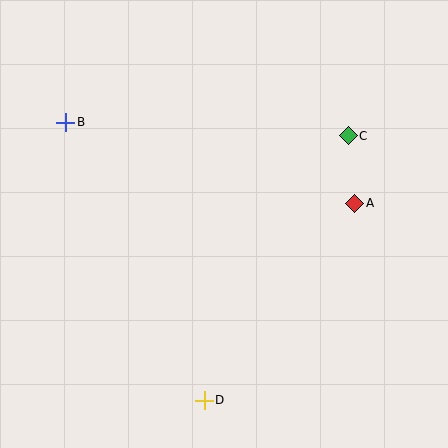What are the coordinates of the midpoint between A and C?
The midpoint between A and C is at (351, 169).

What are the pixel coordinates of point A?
Point A is at (355, 203).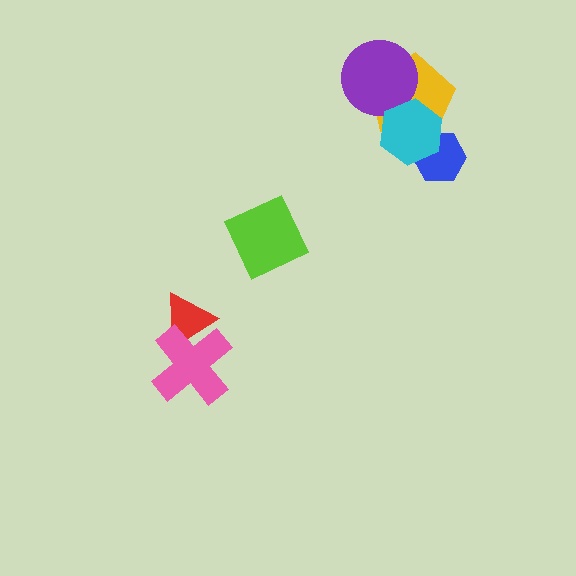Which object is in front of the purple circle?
The cyan hexagon is in front of the purple circle.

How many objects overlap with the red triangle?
1 object overlaps with the red triangle.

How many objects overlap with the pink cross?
1 object overlaps with the pink cross.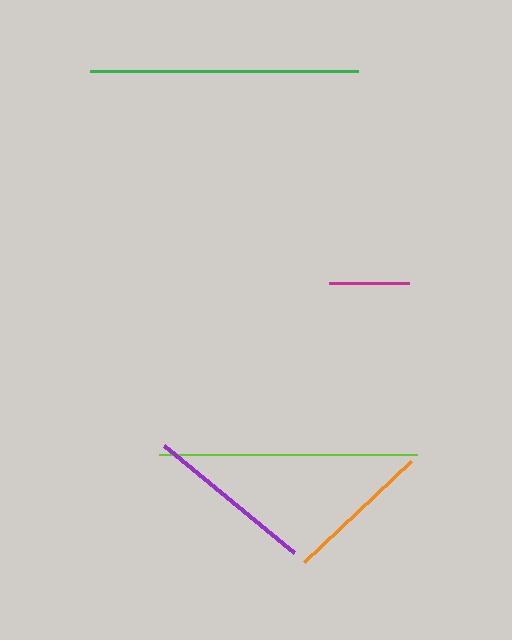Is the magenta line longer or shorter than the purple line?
The purple line is longer than the magenta line.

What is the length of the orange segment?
The orange segment is approximately 147 pixels long.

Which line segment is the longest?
The green line is the longest at approximately 268 pixels.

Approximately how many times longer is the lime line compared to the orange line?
The lime line is approximately 1.8 times the length of the orange line.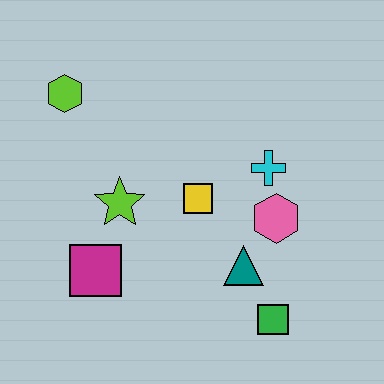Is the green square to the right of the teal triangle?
Yes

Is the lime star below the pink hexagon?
No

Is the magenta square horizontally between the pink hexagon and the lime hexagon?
Yes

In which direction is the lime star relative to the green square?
The lime star is to the left of the green square.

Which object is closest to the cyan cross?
The pink hexagon is closest to the cyan cross.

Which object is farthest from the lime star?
The green square is farthest from the lime star.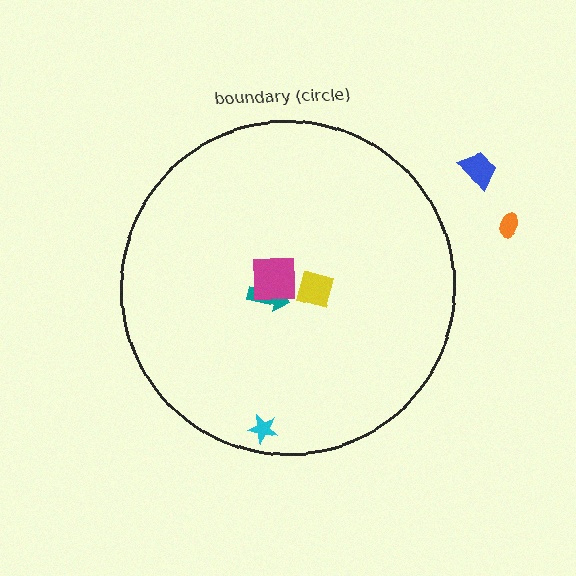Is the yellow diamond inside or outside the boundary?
Inside.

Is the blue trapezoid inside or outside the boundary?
Outside.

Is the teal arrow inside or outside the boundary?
Inside.